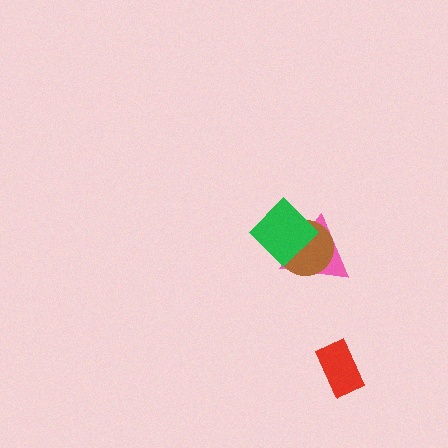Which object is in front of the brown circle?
The green diamond is in front of the brown circle.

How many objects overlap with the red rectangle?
0 objects overlap with the red rectangle.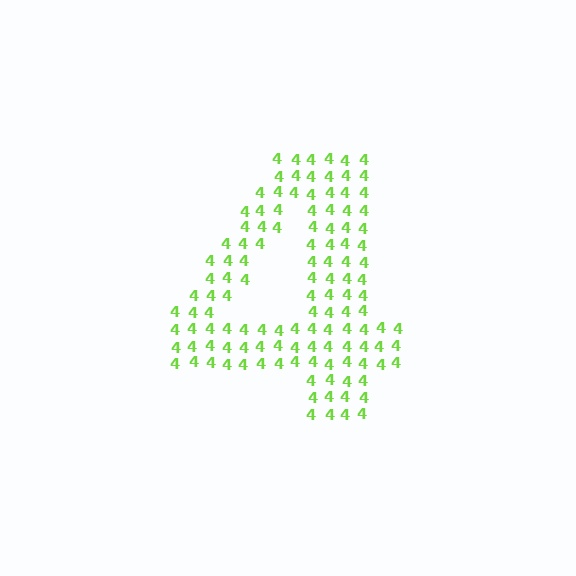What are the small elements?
The small elements are digit 4's.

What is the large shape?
The large shape is the digit 4.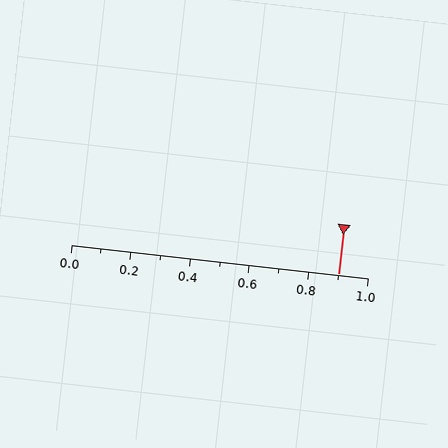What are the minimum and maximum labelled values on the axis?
The axis runs from 0.0 to 1.0.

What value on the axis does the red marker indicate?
The marker indicates approximately 0.9.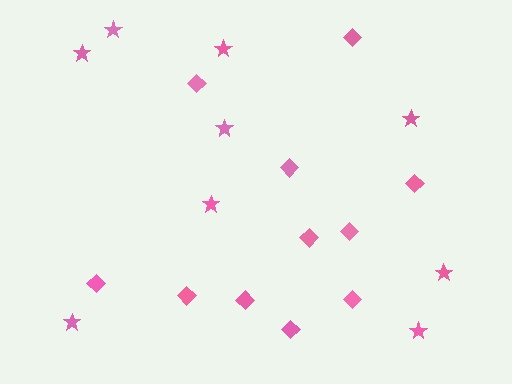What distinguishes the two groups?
There are 2 groups: one group of diamonds (11) and one group of stars (9).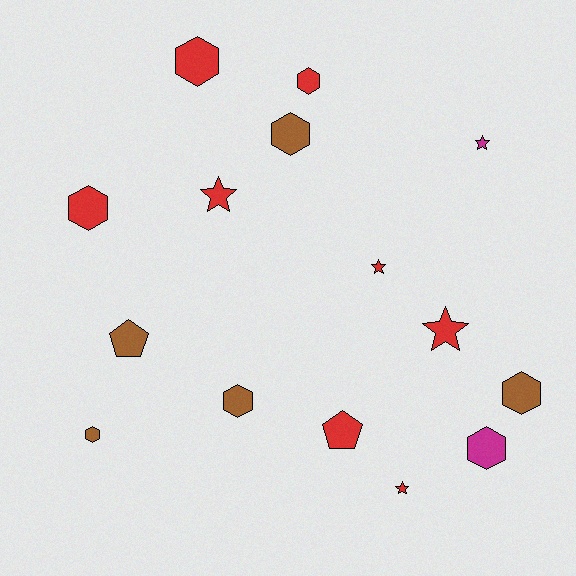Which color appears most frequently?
Red, with 8 objects.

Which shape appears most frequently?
Hexagon, with 8 objects.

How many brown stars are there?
There are no brown stars.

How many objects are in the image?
There are 15 objects.